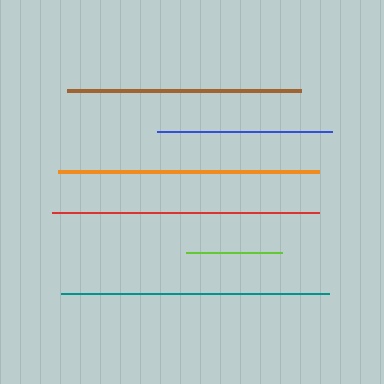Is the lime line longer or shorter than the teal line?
The teal line is longer than the lime line.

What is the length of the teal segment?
The teal segment is approximately 268 pixels long.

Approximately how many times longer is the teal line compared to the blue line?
The teal line is approximately 1.5 times the length of the blue line.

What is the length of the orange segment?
The orange segment is approximately 261 pixels long.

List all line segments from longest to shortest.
From longest to shortest: teal, red, orange, brown, blue, lime.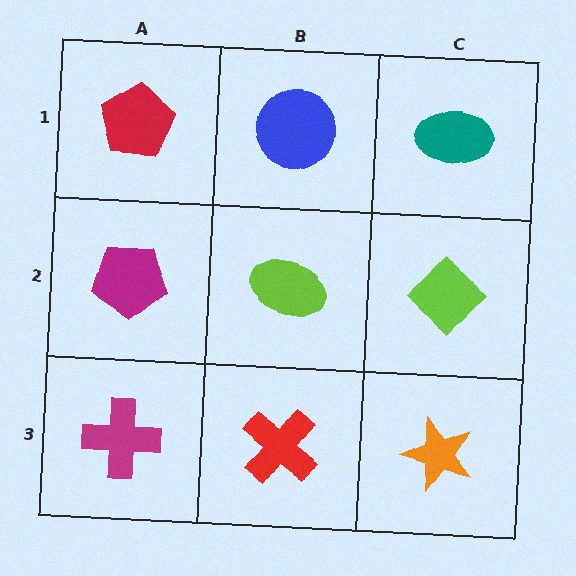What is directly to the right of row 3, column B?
An orange star.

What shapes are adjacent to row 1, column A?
A magenta pentagon (row 2, column A), a blue circle (row 1, column B).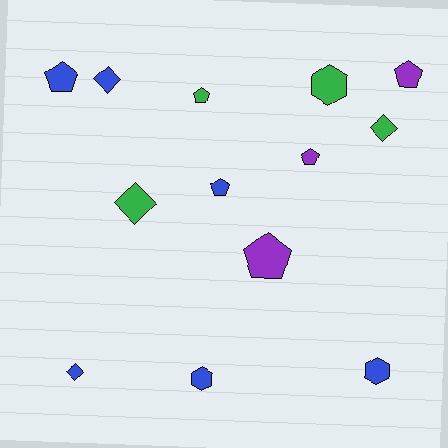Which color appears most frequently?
Blue, with 6 objects.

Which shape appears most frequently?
Pentagon, with 6 objects.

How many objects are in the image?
There are 13 objects.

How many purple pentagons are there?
There are 3 purple pentagons.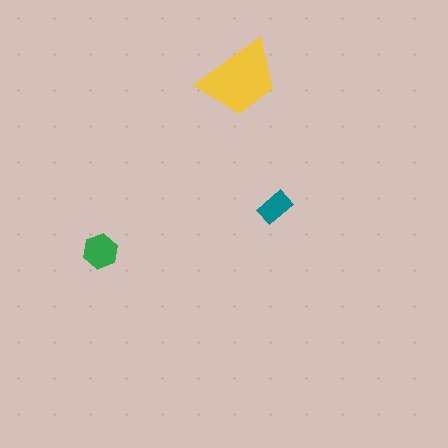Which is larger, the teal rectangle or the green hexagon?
The green hexagon.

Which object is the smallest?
The teal rectangle.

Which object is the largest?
The yellow trapezoid.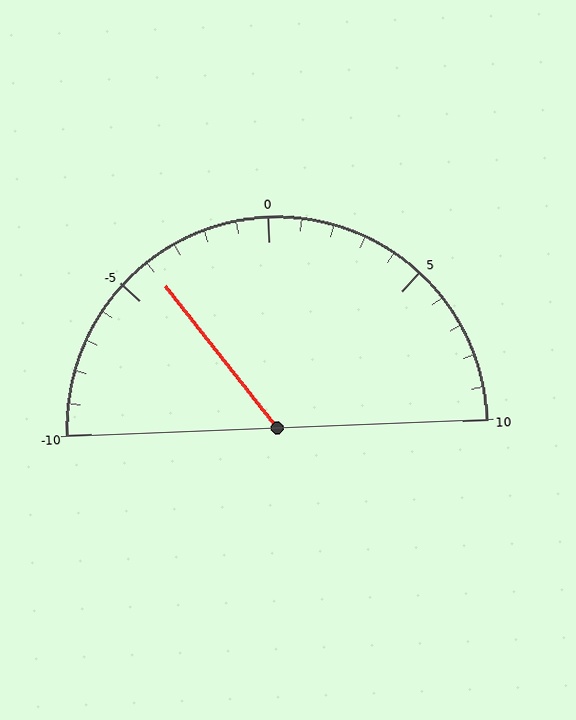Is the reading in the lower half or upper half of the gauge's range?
The reading is in the lower half of the range (-10 to 10).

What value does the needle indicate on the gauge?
The needle indicates approximately -4.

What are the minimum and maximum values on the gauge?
The gauge ranges from -10 to 10.